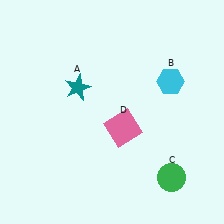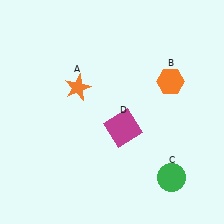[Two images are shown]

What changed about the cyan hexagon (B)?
In Image 1, B is cyan. In Image 2, it changed to orange.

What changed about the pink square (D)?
In Image 1, D is pink. In Image 2, it changed to magenta.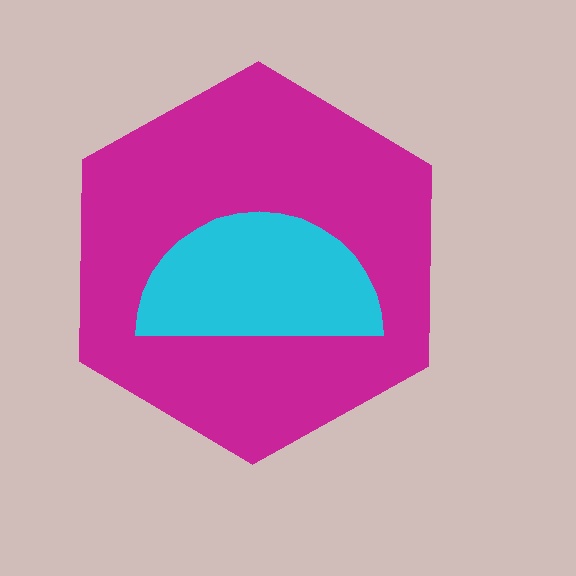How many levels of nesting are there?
2.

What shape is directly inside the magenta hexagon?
The cyan semicircle.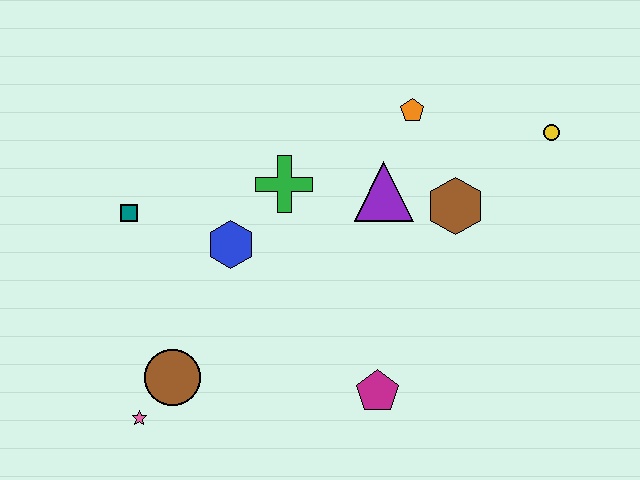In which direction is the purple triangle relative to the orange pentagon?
The purple triangle is below the orange pentagon.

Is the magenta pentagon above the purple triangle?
No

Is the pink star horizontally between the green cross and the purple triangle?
No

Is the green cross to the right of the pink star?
Yes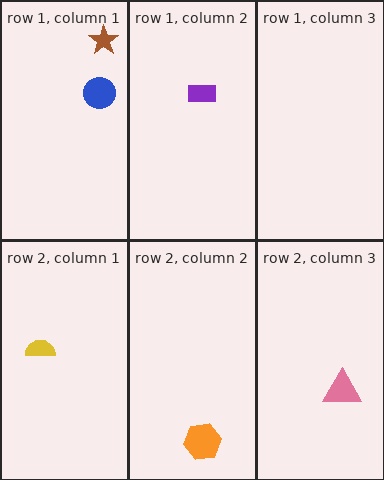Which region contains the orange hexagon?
The row 2, column 2 region.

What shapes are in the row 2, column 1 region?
The yellow semicircle.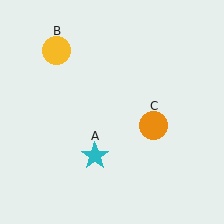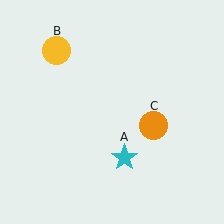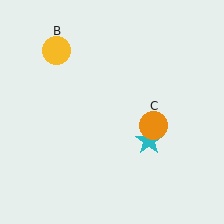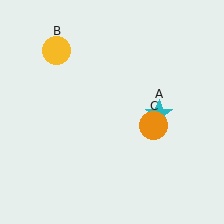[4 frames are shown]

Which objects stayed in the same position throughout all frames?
Yellow circle (object B) and orange circle (object C) remained stationary.